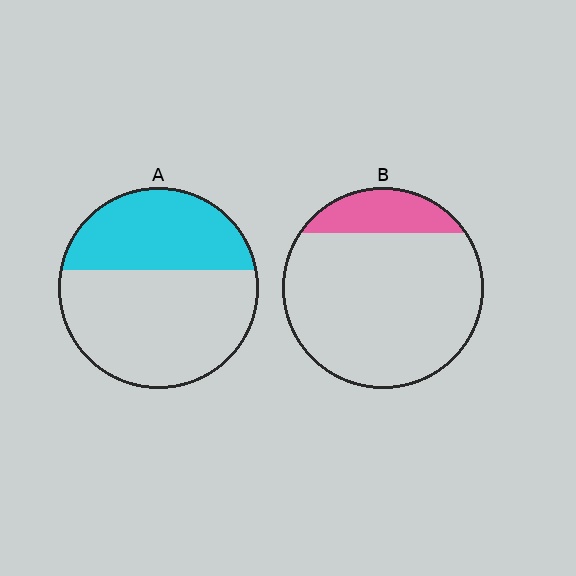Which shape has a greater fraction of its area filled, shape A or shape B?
Shape A.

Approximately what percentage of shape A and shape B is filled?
A is approximately 40% and B is approximately 15%.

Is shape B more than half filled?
No.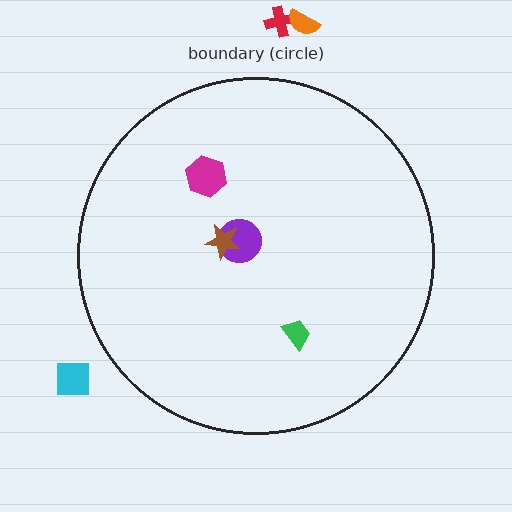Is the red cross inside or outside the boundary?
Outside.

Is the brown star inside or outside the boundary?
Inside.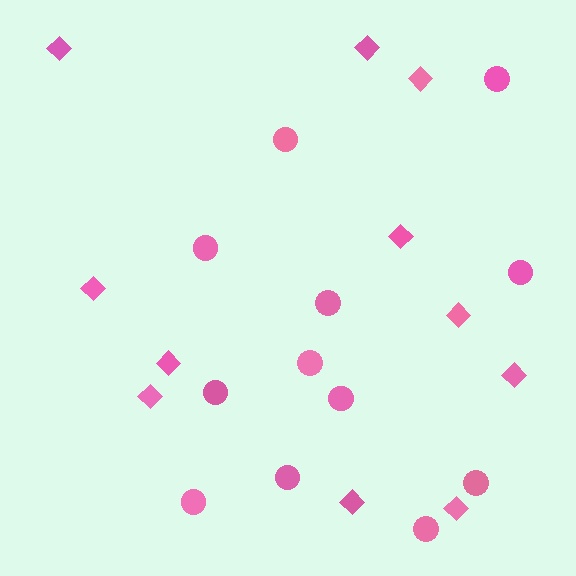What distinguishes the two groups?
There are 2 groups: one group of circles (12) and one group of diamonds (11).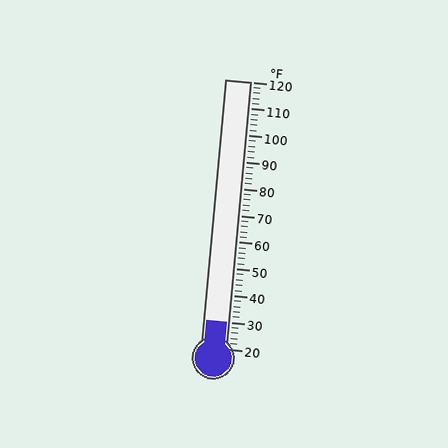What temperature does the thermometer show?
The thermometer shows approximately 30°F.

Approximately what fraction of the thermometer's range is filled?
The thermometer is filled to approximately 10% of its range.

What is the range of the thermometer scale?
The thermometer scale ranges from 20°F to 120°F.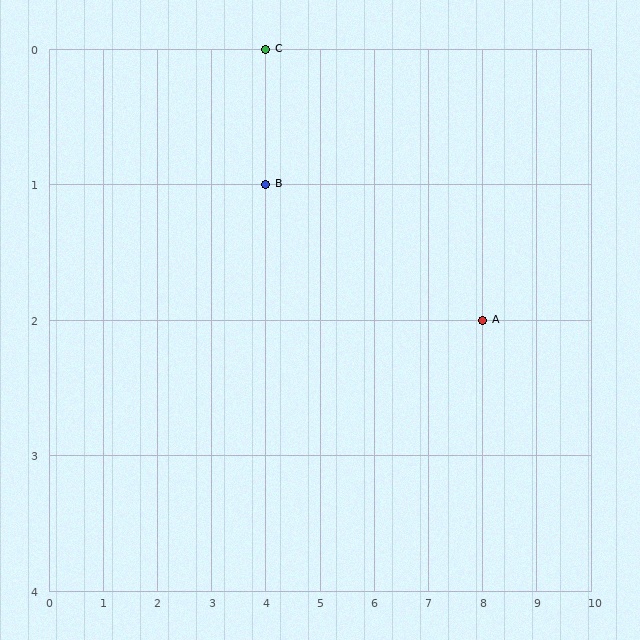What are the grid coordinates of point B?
Point B is at grid coordinates (4, 1).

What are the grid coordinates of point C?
Point C is at grid coordinates (4, 0).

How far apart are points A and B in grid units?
Points A and B are 4 columns and 1 row apart (about 4.1 grid units diagonally).